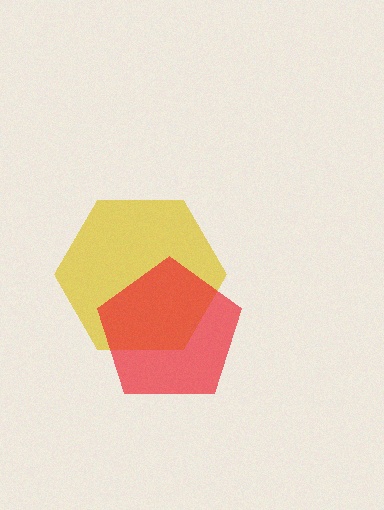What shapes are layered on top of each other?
The layered shapes are: a yellow hexagon, a red pentagon.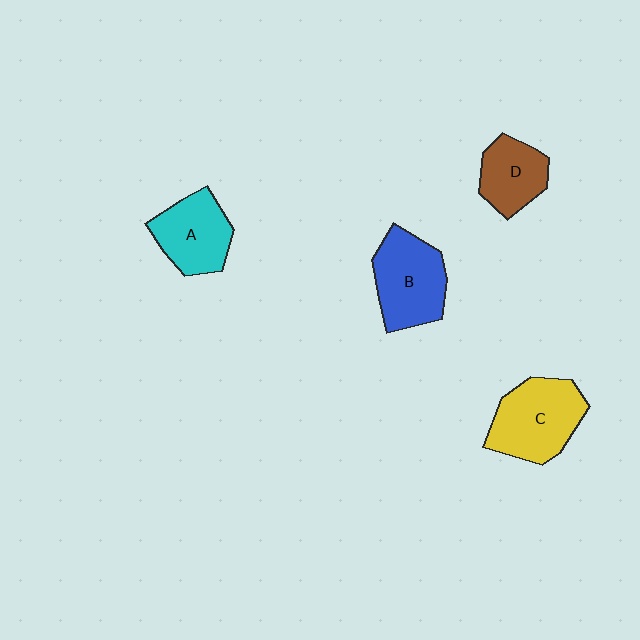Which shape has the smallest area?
Shape D (brown).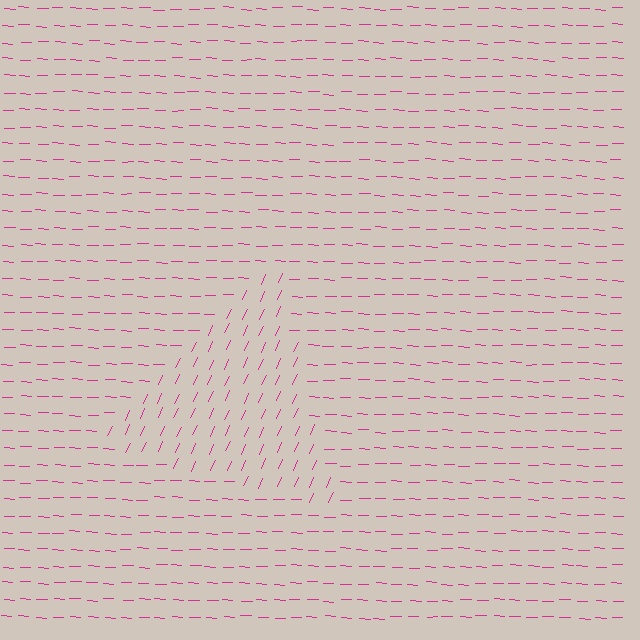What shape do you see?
I see a triangle.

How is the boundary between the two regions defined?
The boundary is defined purely by a change in line orientation (approximately 67 degrees difference). All lines are the same color and thickness.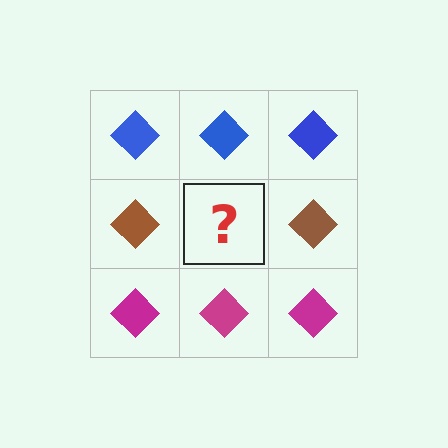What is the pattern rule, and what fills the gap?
The rule is that each row has a consistent color. The gap should be filled with a brown diamond.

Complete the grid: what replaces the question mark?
The question mark should be replaced with a brown diamond.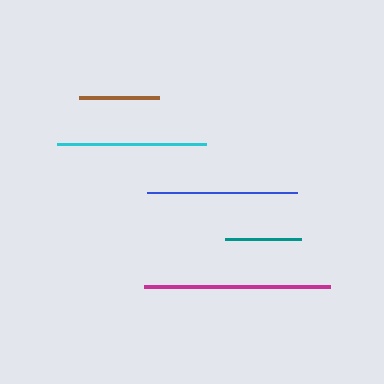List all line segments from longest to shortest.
From longest to shortest: magenta, blue, cyan, brown, teal.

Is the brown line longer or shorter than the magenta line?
The magenta line is longer than the brown line.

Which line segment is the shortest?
The teal line is the shortest at approximately 76 pixels.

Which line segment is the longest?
The magenta line is the longest at approximately 186 pixels.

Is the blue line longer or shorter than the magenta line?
The magenta line is longer than the blue line.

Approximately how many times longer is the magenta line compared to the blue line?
The magenta line is approximately 1.2 times the length of the blue line.